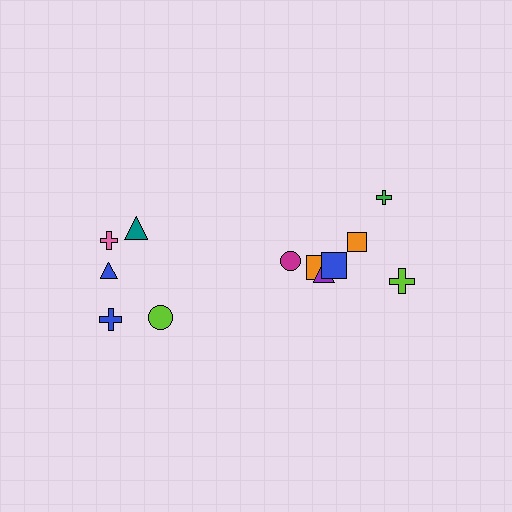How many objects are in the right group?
There are 7 objects.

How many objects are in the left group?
There are 5 objects.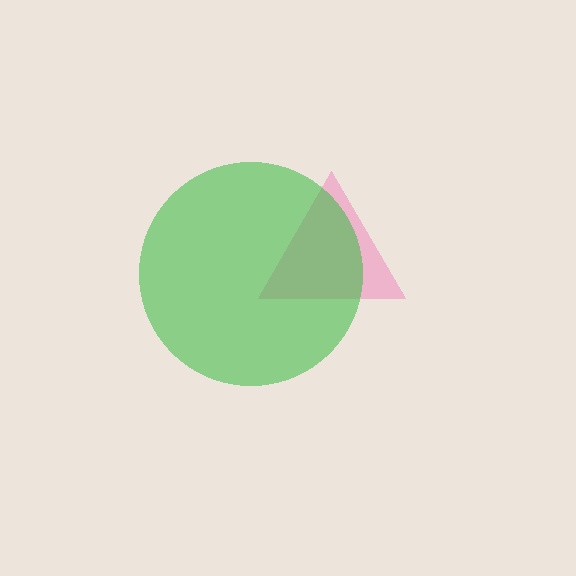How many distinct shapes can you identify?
There are 2 distinct shapes: a pink triangle, a green circle.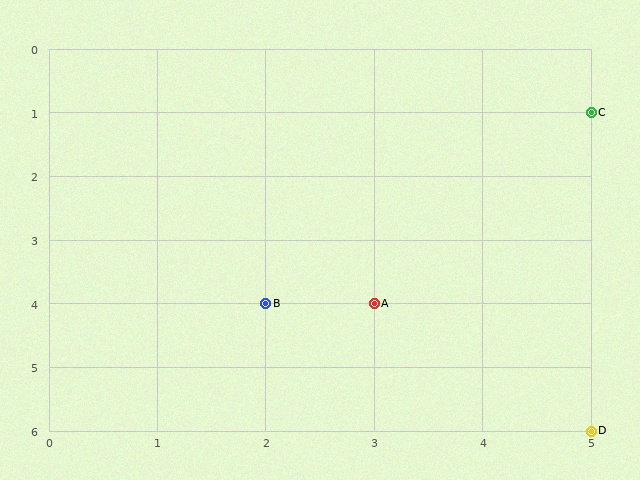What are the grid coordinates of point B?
Point B is at grid coordinates (2, 4).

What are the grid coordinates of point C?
Point C is at grid coordinates (5, 1).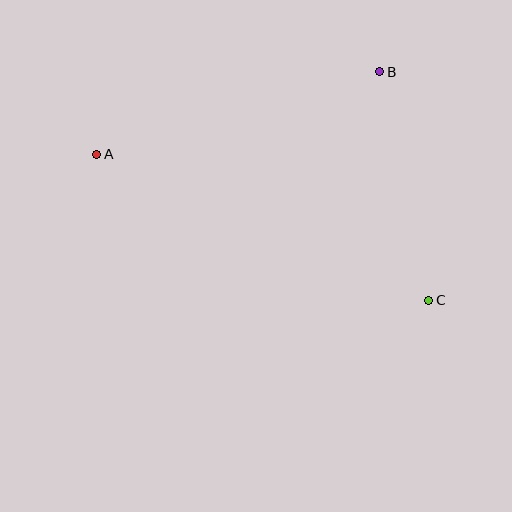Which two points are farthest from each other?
Points A and C are farthest from each other.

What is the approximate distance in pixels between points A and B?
The distance between A and B is approximately 295 pixels.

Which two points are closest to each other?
Points B and C are closest to each other.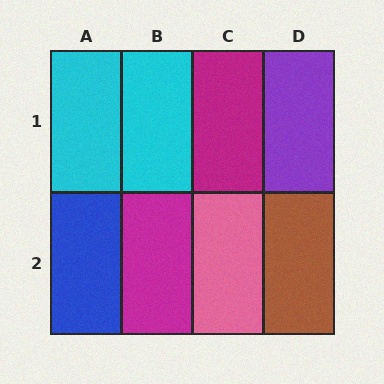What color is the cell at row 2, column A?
Blue.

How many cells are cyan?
2 cells are cyan.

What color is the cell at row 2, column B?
Magenta.